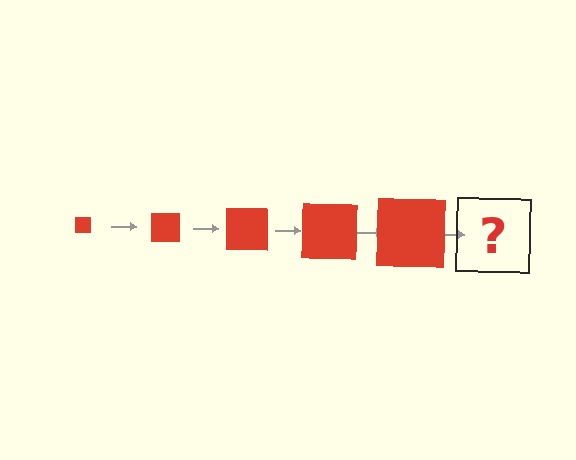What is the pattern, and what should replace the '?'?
The pattern is that the square gets progressively larger each step. The '?' should be a red square, larger than the previous one.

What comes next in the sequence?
The next element should be a red square, larger than the previous one.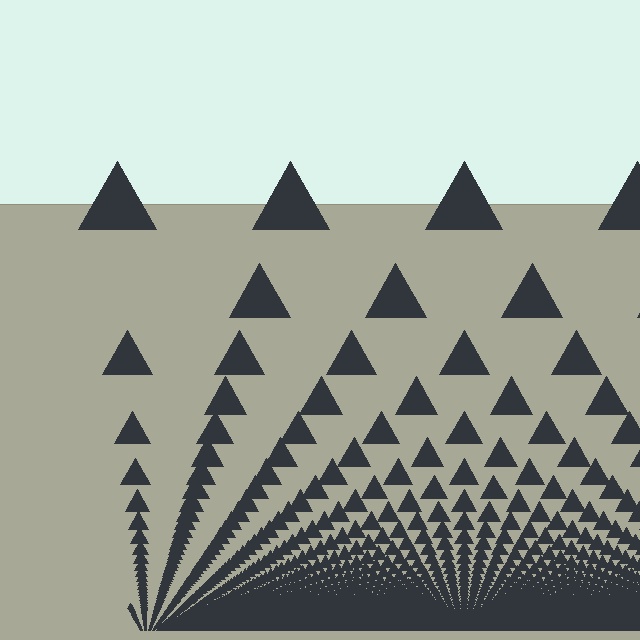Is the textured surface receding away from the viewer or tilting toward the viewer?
The surface appears to tilt toward the viewer. Texture elements get larger and sparser toward the top.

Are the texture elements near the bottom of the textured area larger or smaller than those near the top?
Smaller. The gradient is inverted — elements near the bottom are smaller and denser.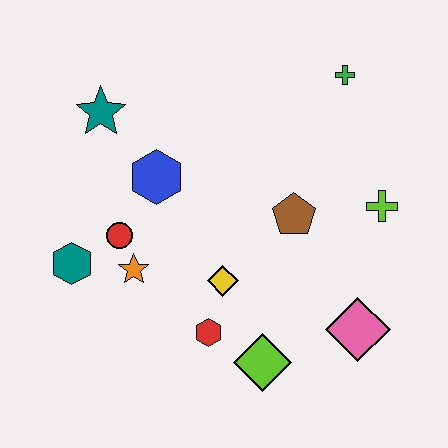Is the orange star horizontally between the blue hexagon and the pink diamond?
No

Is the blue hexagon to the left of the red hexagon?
Yes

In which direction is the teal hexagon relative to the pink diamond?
The teal hexagon is to the left of the pink diamond.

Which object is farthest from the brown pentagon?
The teal hexagon is farthest from the brown pentagon.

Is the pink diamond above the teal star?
No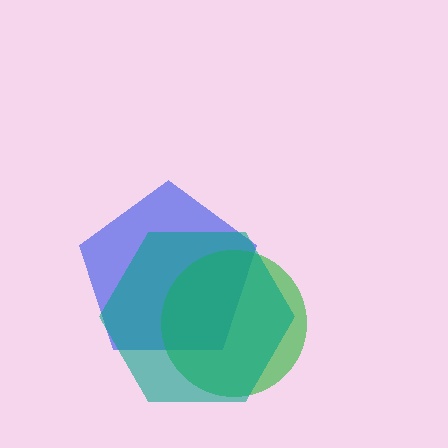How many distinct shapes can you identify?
There are 3 distinct shapes: a blue pentagon, a green circle, a teal hexagon.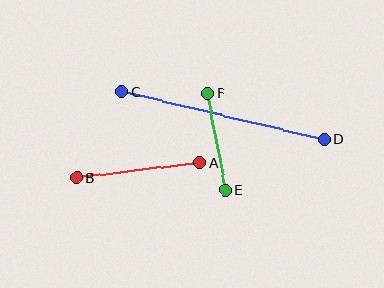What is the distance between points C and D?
The distance is approximately 208 pixels.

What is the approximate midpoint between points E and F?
The midpoint is at approximately (216, 142) pixels.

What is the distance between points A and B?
The distance is approximately 124 pixels.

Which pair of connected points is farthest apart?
Points C and D are farthest apart.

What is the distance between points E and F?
The distance is approximately 98 pixels.